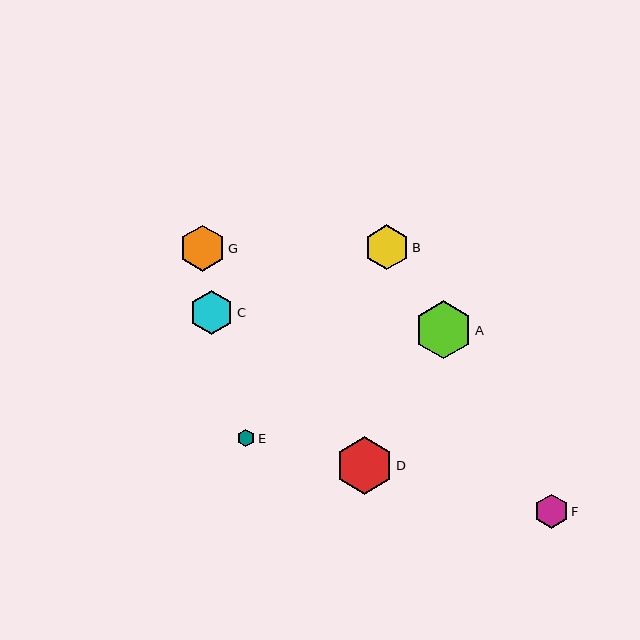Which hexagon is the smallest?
Hexagon E is the smallest with a size of approximately 18 pixels.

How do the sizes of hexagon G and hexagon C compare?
Hexagon G and hexagon C are approximately the same size.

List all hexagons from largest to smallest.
From largest to smallest: A, D, G, B, C, F, E.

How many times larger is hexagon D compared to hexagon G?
Hexagon D is approximately 1.3 times the size of hexagon G.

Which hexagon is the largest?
Hexagon A is the largest with a size of approximately 58 pixels.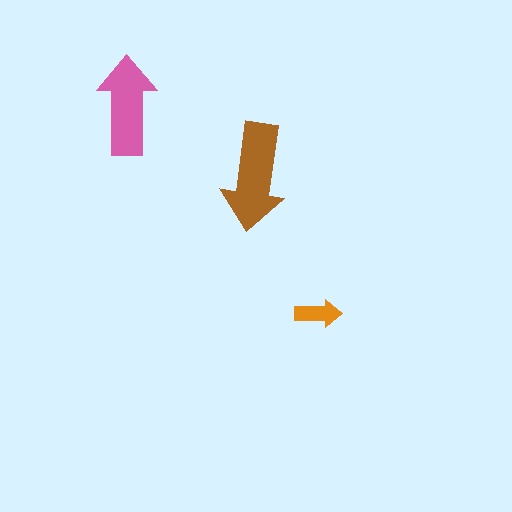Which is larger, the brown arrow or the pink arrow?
The brown one.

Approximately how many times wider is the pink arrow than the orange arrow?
About 2 times wider.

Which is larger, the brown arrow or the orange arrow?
The brown one.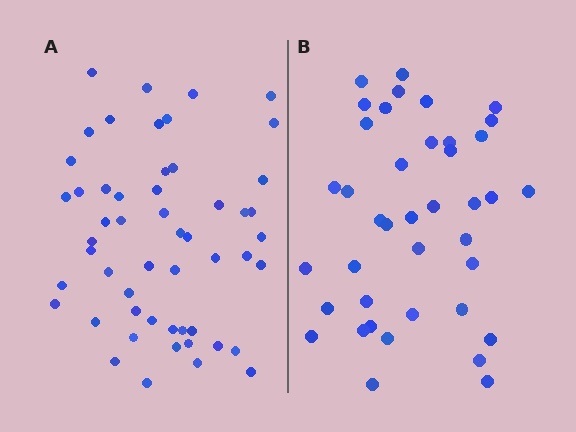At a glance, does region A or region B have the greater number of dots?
Region A (the left region) has more dots.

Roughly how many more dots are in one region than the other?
Region A has approximately 15 more dots than region B.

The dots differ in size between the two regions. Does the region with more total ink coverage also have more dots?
No. Region B has more total ink coverage because its dots are larger, but region A actually contains more individual dots. Total area can be misleading — the number of items is what matters here.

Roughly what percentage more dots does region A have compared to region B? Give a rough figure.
About 30% more.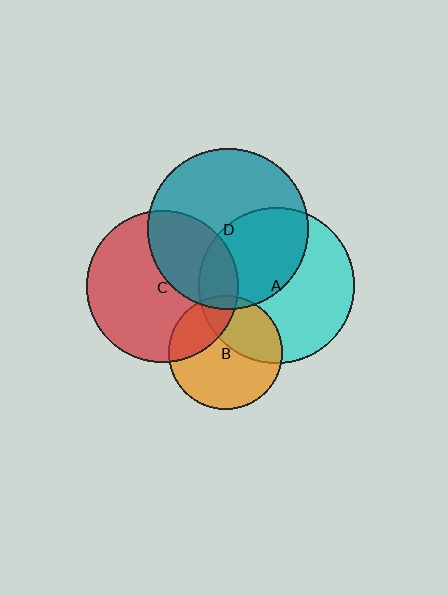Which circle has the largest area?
Circle D (teal).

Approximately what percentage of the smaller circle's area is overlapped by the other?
Approximately 15%.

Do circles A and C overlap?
Yes.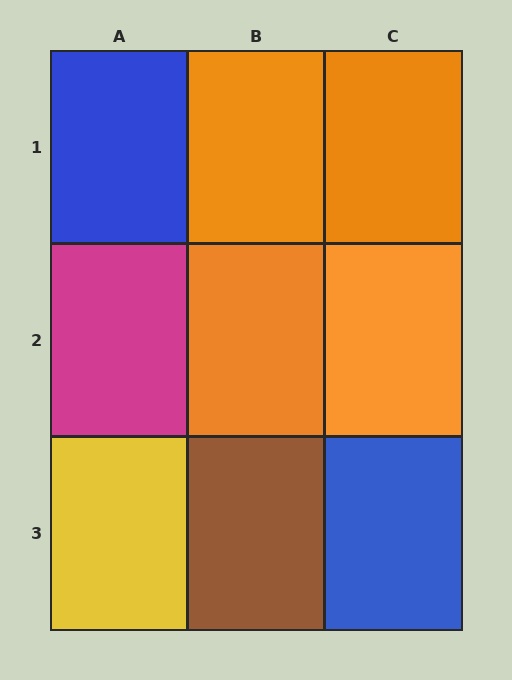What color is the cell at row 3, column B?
Brown.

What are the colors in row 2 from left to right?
Magenta, orange, orange.